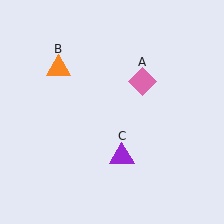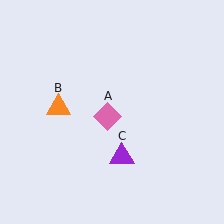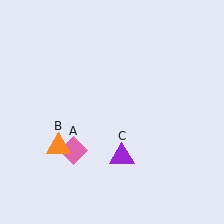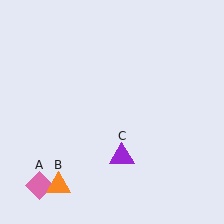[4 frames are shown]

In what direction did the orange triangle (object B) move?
The orange triangle (object B) moved down.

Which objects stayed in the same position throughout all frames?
Purple triangle (object C) remained stationary.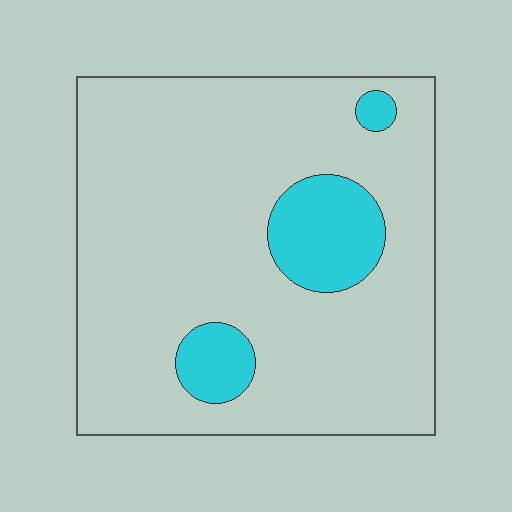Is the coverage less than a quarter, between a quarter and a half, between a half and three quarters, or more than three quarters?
Less than a quarter.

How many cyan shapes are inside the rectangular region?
3.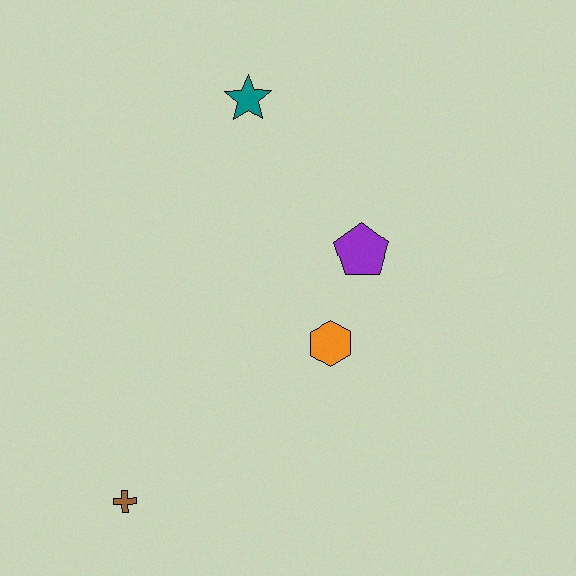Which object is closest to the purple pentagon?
The orange hexagon is closest to the purple pentagon.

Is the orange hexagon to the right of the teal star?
Yes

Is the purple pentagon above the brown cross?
Yes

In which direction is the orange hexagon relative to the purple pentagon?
The orange hexagon is below the purple pentagon.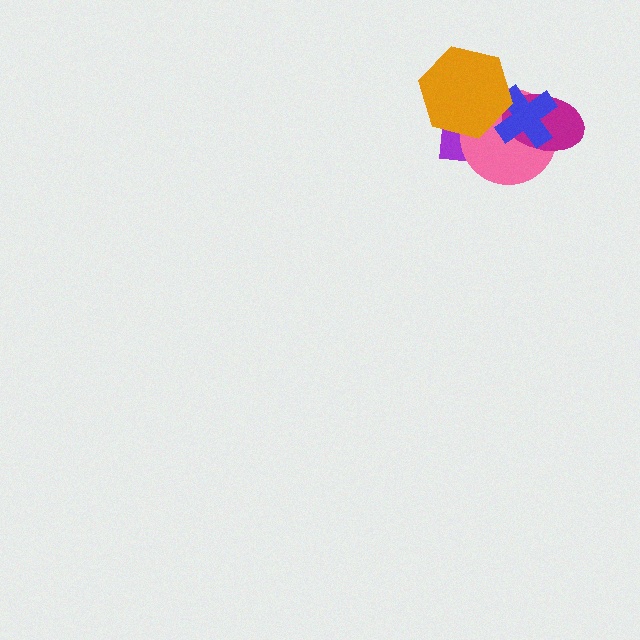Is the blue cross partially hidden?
Yes, it is partially covered by another shape.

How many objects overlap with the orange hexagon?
3 objects overlap with the orange hexagon.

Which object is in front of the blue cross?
The orange hexagon is in front of the blue cross.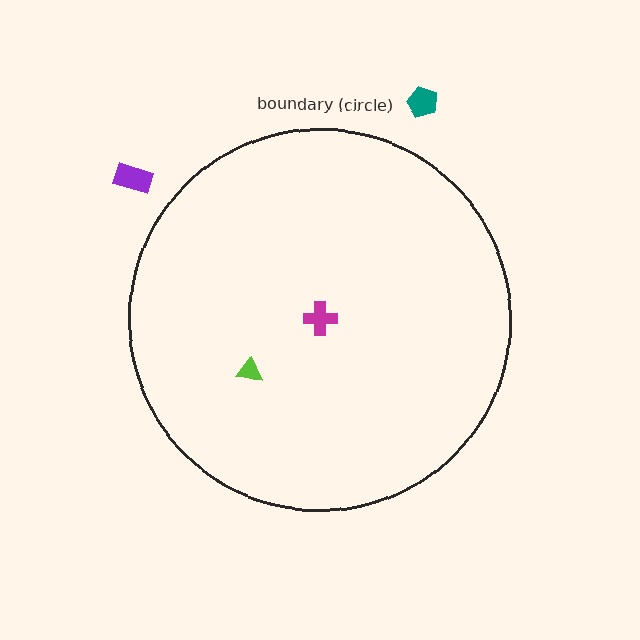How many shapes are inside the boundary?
2 inside, 2 outside.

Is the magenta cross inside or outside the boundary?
Inside.